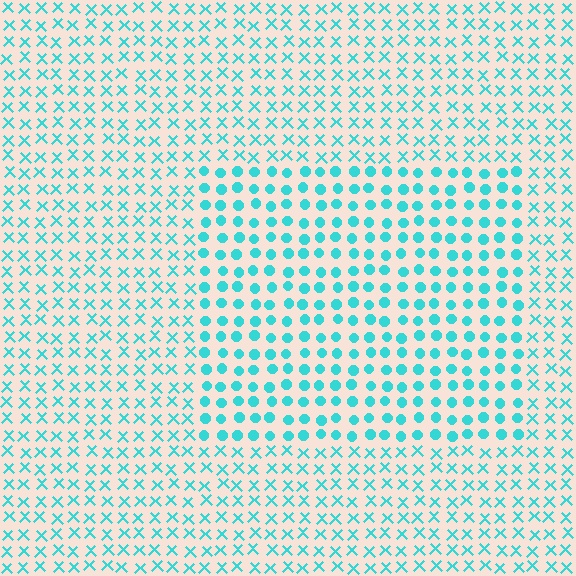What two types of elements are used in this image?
The image uses circles inside the rectangle region and X marks outside it.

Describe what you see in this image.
The image is filled with small cyan elements arranged in a uniform grid. A rectangle-shaped region contains circles, while the surrounding area contains X marks. The boundary is defined purely by the change in element shape.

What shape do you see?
I see a rectangle.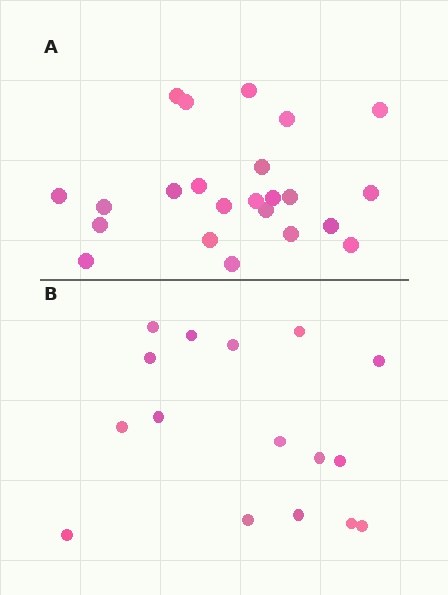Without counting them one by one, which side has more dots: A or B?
Region A (the top region) has more dots.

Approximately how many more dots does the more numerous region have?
Region A has roughly 8 or so more dots than region B.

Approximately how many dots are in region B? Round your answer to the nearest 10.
About 20 dots. (The exact count is 16, which rounds to 20.)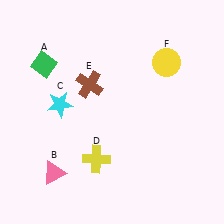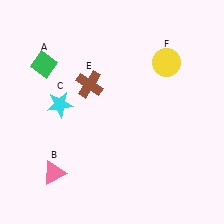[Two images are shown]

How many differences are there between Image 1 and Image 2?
There is 1 difference between the two images.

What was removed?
The yellow cross (D) was removed in Image 2.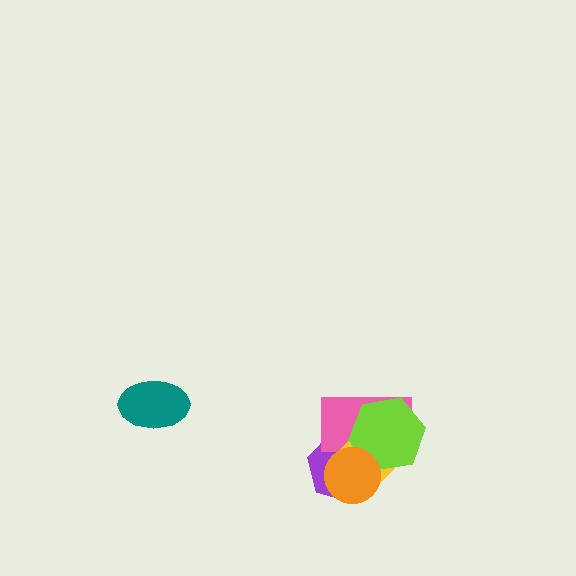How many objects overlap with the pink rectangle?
4 objects overlap with the pink rectangle.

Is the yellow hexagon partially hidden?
Yes, it is partially covered by another shape.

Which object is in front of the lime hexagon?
The orange circle is in front of the lime hexagon.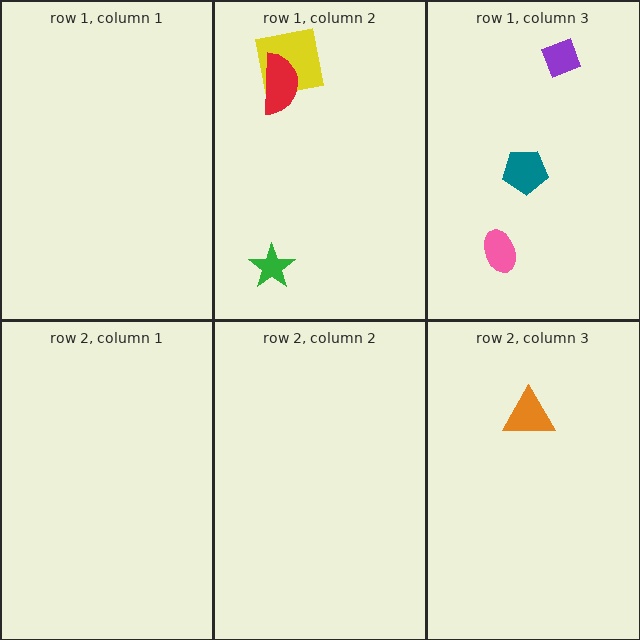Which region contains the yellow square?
The row 1, column 2 region.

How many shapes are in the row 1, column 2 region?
3.